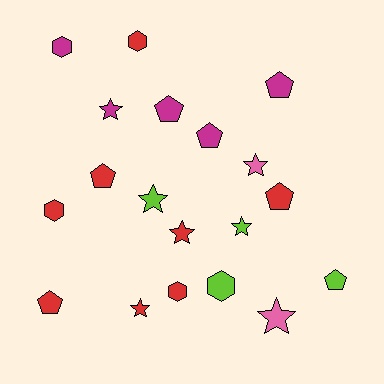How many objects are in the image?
There are 19 objects.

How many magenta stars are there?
There is 1 magenta star.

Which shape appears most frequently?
Pentagon, with 7 objects.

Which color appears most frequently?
Red, with 8 objects.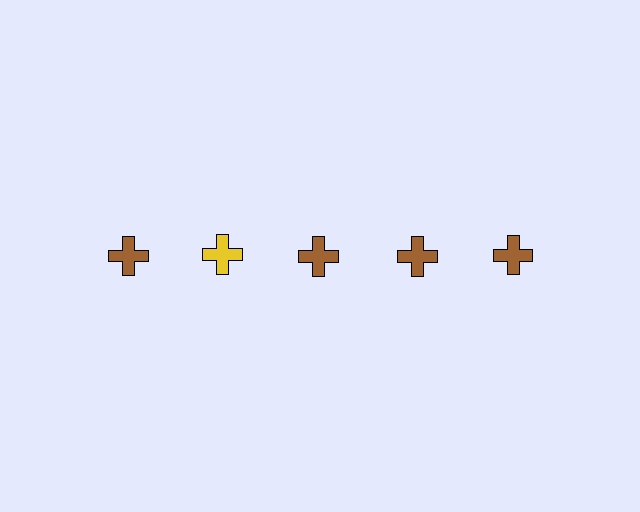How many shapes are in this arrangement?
There are 5 shapes arranged in a grid pattern.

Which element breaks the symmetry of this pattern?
The yellow cross in the top row, second from left column breaks the symmetry. All other shapes are brown crosses.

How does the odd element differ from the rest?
It has a different color: yellow instead of brown.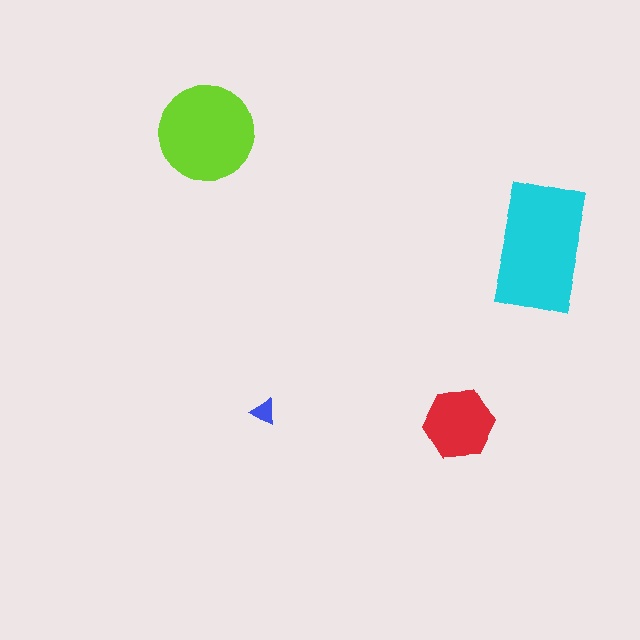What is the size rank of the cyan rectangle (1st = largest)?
1st.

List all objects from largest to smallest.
The cyan rectangle, the lime circle, the red hexagon, the blue triangle.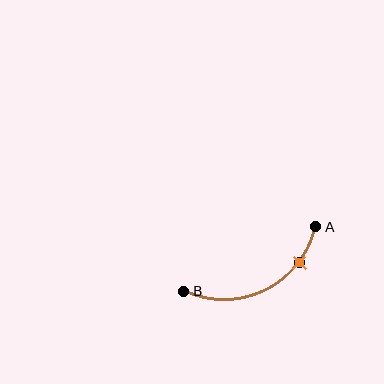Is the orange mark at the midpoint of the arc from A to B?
No. The orange mark lies on the arc but is closer to endpoint A. The arc midpoint would be at the point on the curve equidistant along the arc from both A and B.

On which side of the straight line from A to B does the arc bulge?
The arc bulges below the straight line connecting A and B.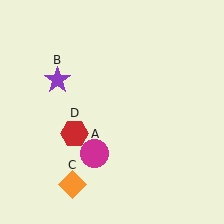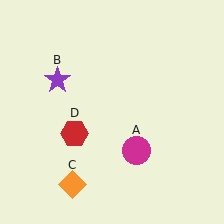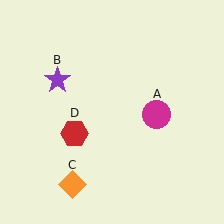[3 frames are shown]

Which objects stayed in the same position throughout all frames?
Purple star (object B) and orange diamond (object C) and red hexagon (object D) remained stationary.